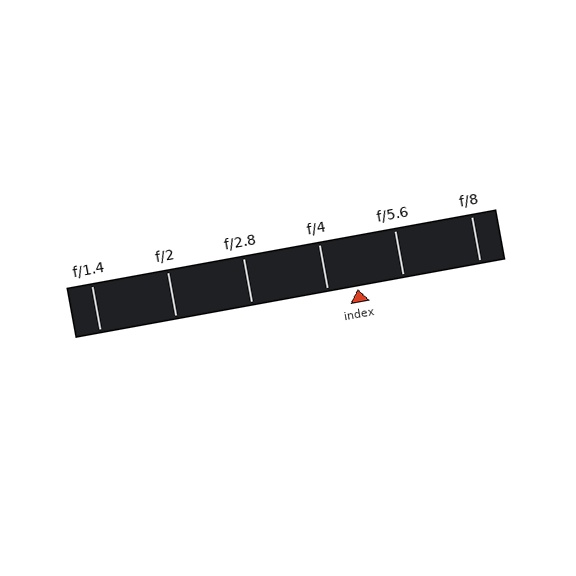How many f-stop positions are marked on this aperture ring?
There are 6 f-stop positions marked.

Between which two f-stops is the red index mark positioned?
The index mark is between f/4 and f/5.6.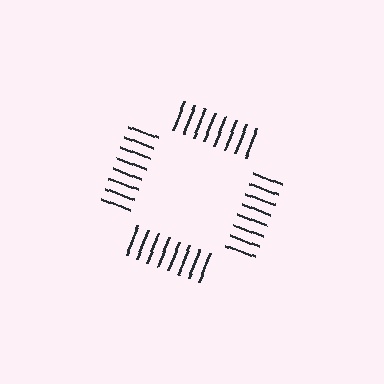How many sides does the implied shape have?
4 sides — the line-ends trace a square.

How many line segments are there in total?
32 — 8 along each of the 4 edges.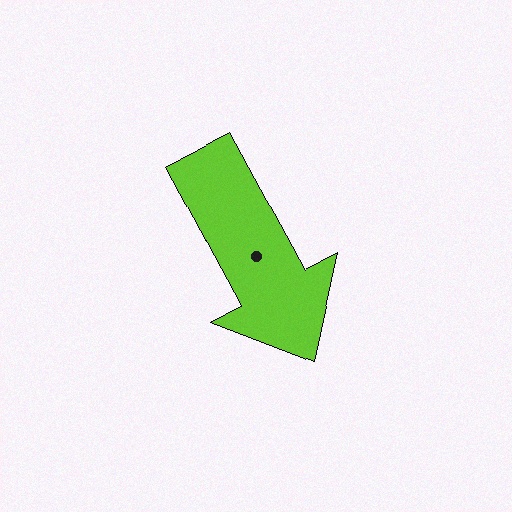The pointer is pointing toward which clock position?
Roughly 5 o'clock.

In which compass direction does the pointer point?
Southeast.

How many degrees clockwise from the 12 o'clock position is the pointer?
Approximately 152 degrees.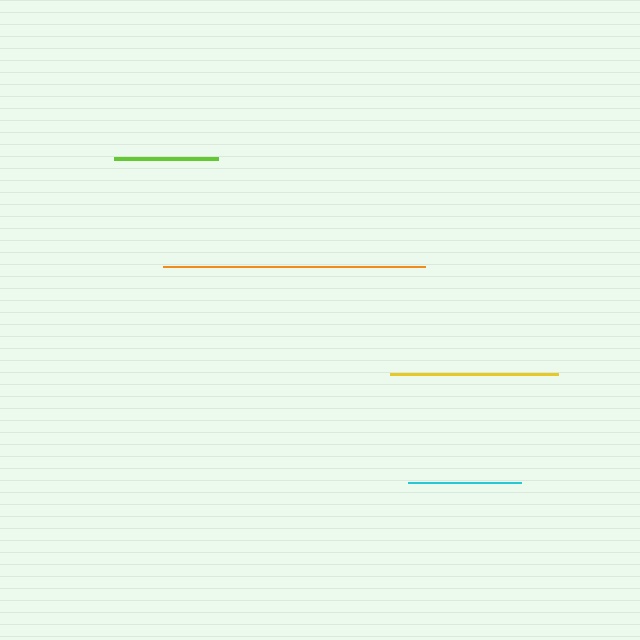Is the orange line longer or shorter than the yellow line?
The orange line is longer than the yellow line.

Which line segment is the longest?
The orange line is the longest at approximately 261 pixels.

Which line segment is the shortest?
The lime line is the shortest at approximately 103 pixels.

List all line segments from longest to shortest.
From longest to shortest: orange, yellow, cyan, lime.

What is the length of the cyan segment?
The cyan segment is approximately 113 pixels long.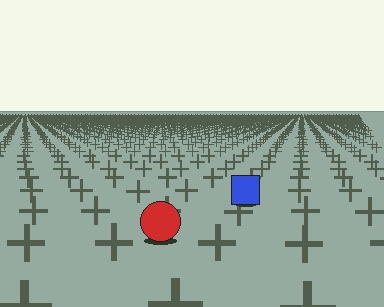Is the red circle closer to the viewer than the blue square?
Yes. The red circle is closer — you can tell from the texture gradient: the ground texture is coarser near it.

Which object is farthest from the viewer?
The blue square is farthest from the viewer. It appears smaller and the ground texture around it is denser.